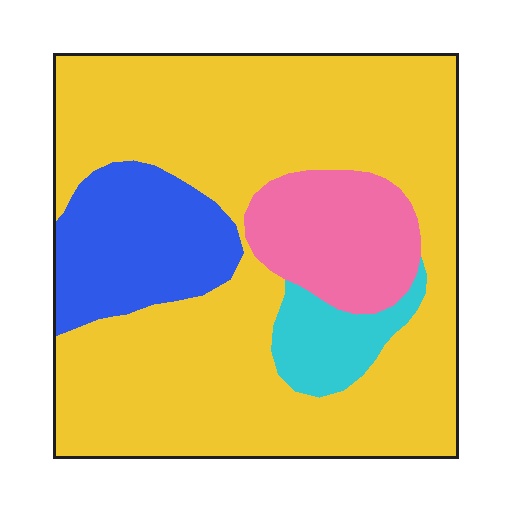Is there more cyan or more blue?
Blue.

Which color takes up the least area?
Cyan, at roughly 5%.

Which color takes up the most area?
Yellow, at roughly 70%.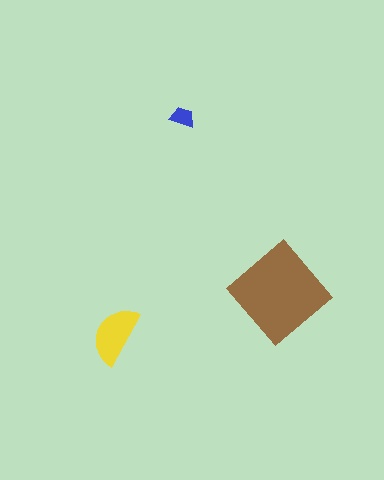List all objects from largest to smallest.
The brown diamond, the yellow semicircle, the blue trapezoid.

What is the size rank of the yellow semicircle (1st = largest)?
2nd.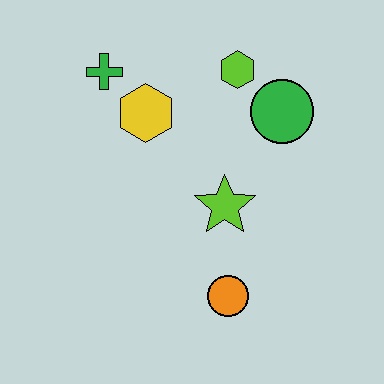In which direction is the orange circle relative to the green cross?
The orange circle is below the green cross.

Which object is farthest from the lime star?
The green cross is farthest from the lime star.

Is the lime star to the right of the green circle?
No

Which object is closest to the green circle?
The lime hexagon is closest to the green circle.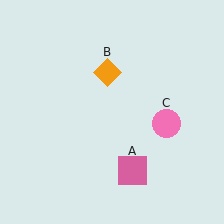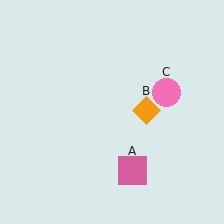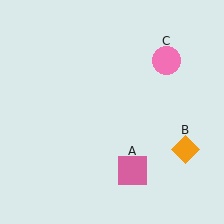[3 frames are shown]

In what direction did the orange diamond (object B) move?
The orange diamond (object B) moved down and to the right.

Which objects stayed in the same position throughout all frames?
Pink square (object A) remained stationary.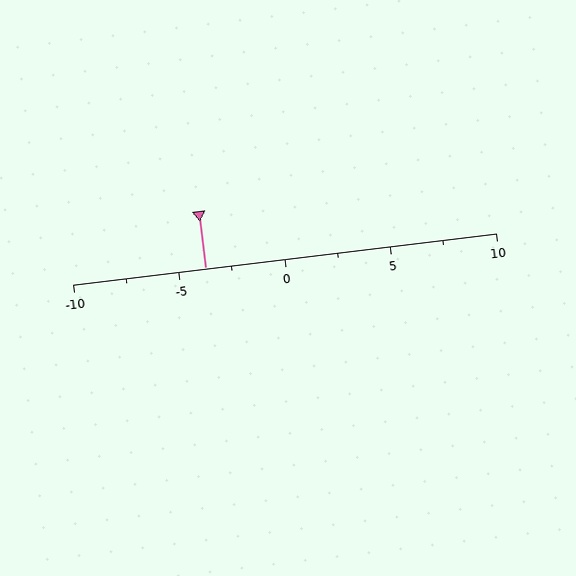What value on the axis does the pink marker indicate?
The marker indicates approximately -3.8.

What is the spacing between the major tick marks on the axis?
The major ticks are spaced 5 apart.